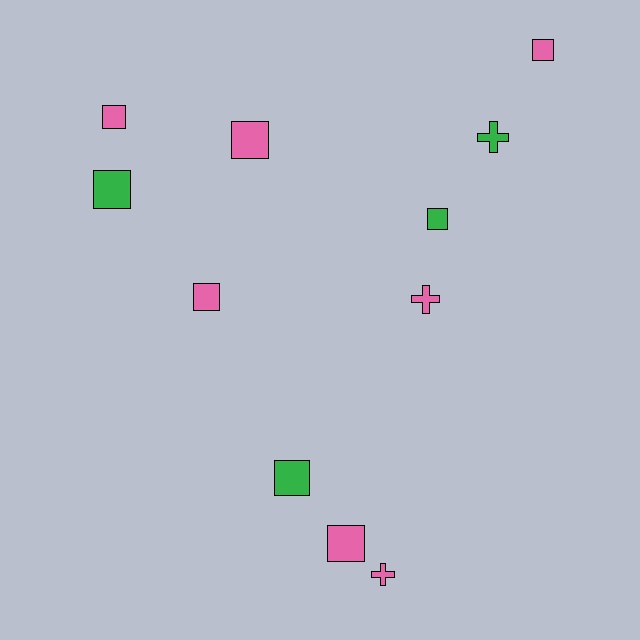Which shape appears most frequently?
Square, with 8 objects.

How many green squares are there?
There are 3 green squares.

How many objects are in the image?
There are 11 objects.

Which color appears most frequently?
Pink, with 7 objects.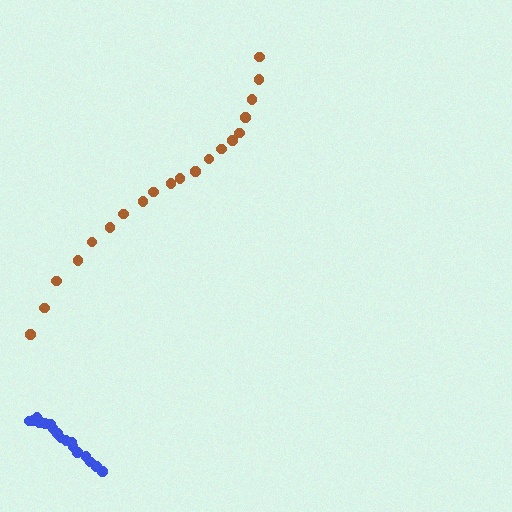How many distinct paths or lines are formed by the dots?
There are 2 distinct paths.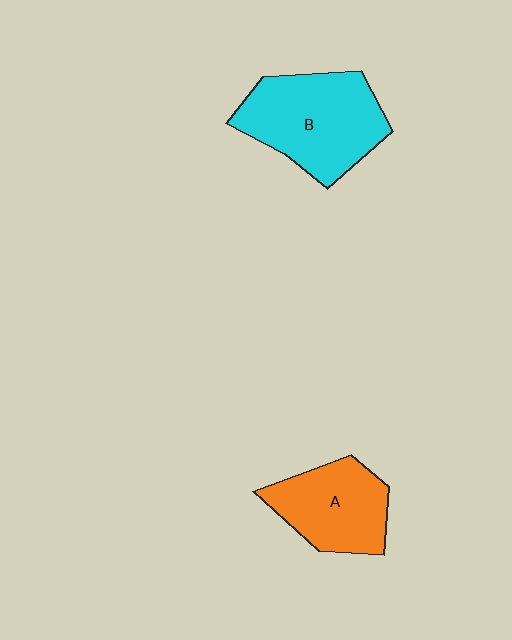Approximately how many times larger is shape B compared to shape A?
Approximately 1.4 times.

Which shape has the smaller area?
Shape A (orange).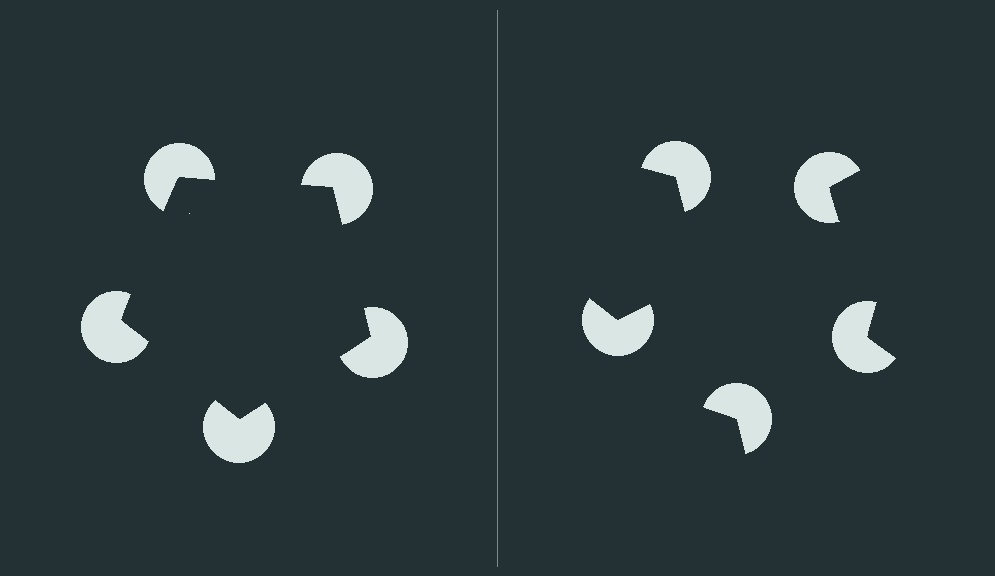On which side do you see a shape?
An illusory pentagon appears on the left side. On the right side the wedge cuts are rotated, so no coherent shape forms.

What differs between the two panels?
The pac-man discs are positioned identically on both sides; only the wedge orientations differ. On the left they align to a pentagon; on the right they are misaligned.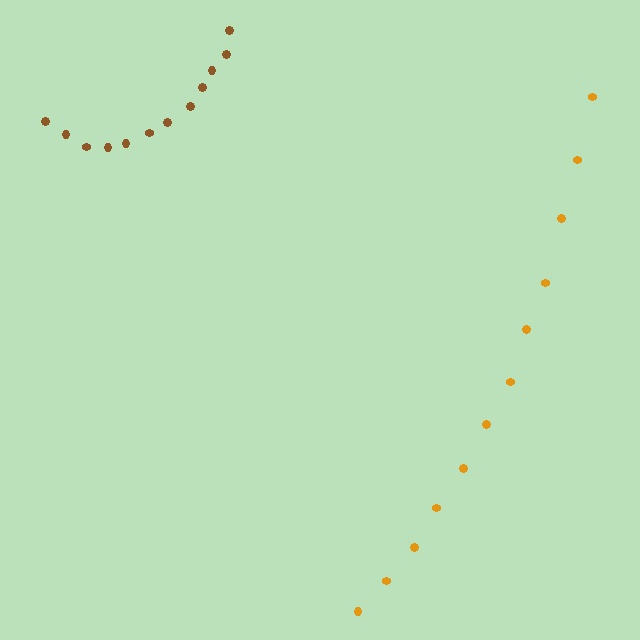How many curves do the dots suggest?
There are 2 distinct paths.